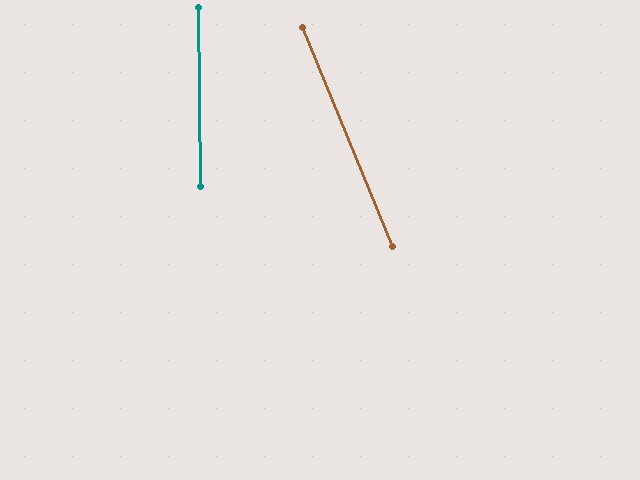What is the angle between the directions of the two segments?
Approximately 21 degrees.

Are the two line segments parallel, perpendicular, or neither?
Neither parallel nor perpendicular — they differ by about 21°.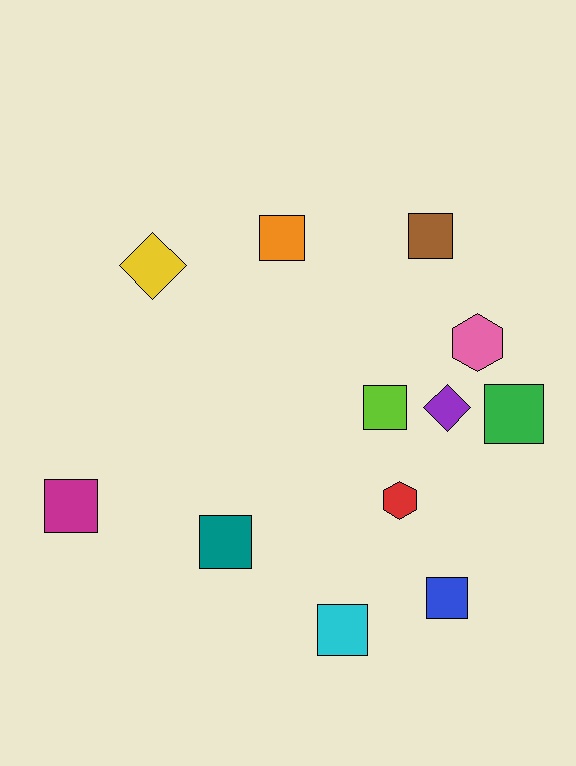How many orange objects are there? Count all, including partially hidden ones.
There is 1 orange object.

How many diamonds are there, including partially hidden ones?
There are 2 diamonds.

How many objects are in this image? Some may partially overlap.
There are 12 objects.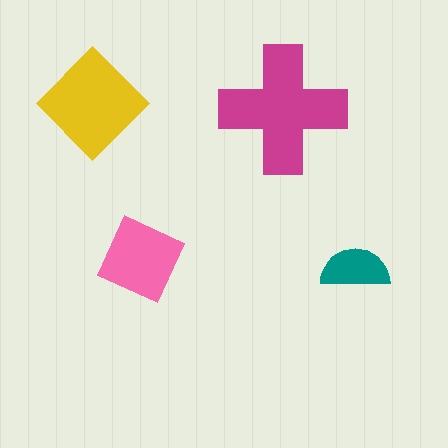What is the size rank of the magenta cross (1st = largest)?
1st.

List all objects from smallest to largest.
The teal semicircle, the pink square, the yellow diamond, the magenta cross.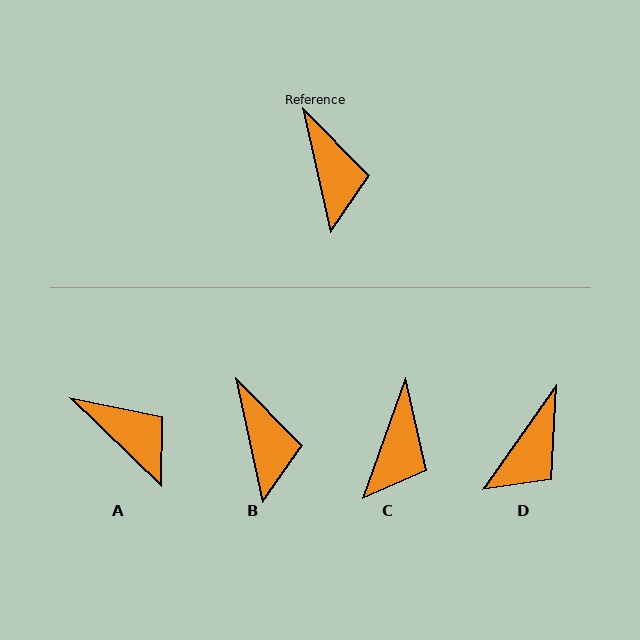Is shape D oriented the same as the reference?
No, it is off by about 47 degrees.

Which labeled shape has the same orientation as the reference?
B.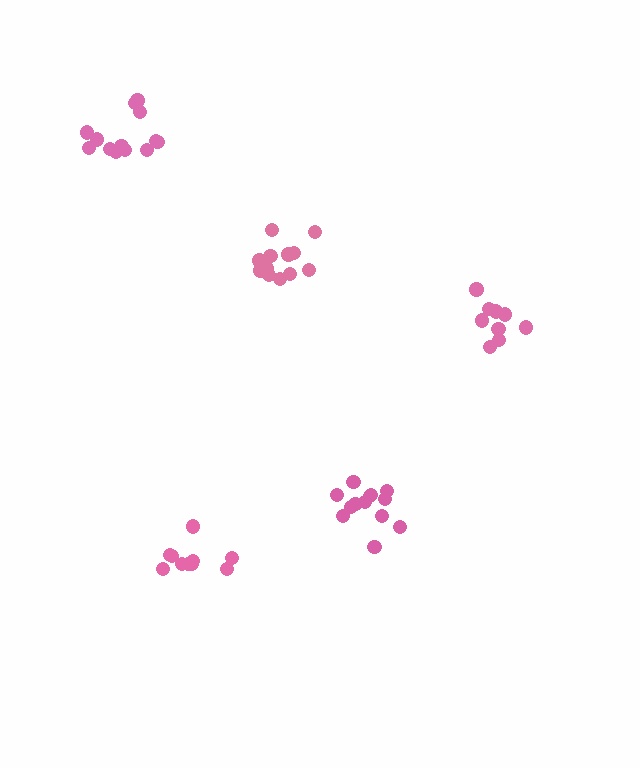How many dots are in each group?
Group 1: 13 dots, Group 2: 13 dots, Group 3: 13 dots, Group 4: 10 dots, Group 5: 9 dots (58 total).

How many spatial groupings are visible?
There are 5 spatial groupings.